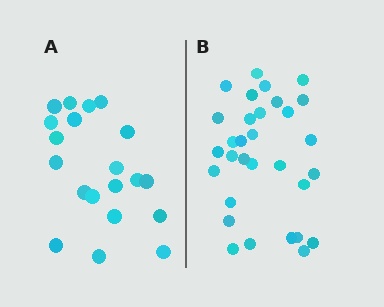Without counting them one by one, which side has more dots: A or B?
Region B (the right region) has more dots.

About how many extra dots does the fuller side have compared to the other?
Region B has roughly 12 or so more dots than region A.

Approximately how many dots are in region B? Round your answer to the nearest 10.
About 30 dots. (The exact count is 31, which rounds to 30.)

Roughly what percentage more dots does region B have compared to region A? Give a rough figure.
About 55% more.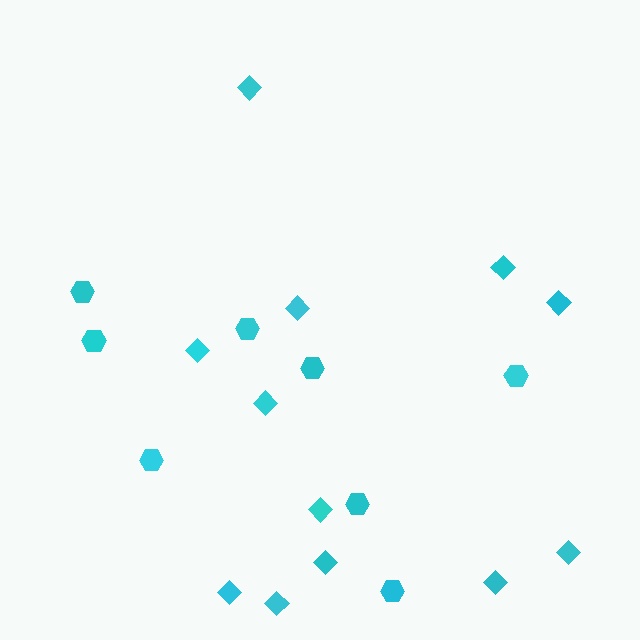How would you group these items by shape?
There are 2 groups: one group of hexagons (8) and one group of diamonds (12).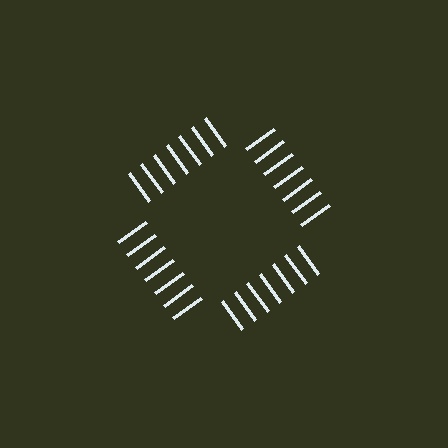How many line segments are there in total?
28 — 7 along each of the 4 edges.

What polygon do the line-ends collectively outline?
An illusory square — the line segments terminate on its edges but no continuous stroke is drawn.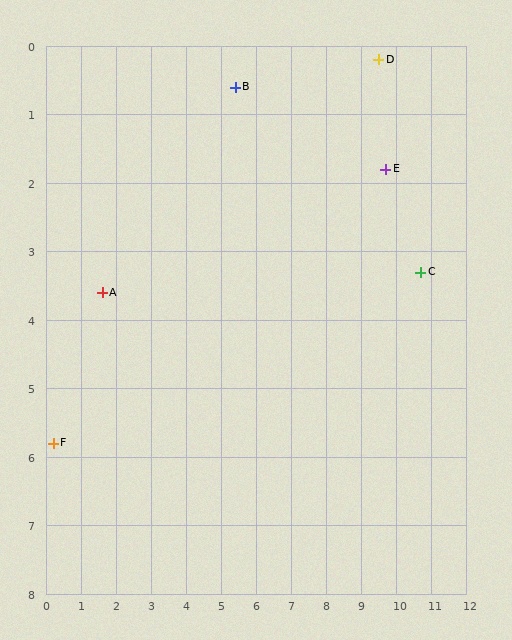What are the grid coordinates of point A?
Point A is at approximately (1.6, 3.6).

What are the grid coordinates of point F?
Point F is at approximately (0.2, 5.8).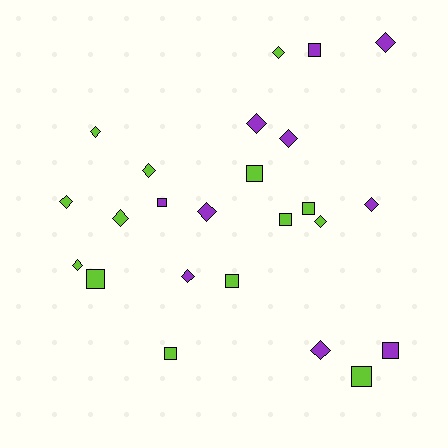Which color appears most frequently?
Lime, with 14 objects.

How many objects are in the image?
There are 24 objects.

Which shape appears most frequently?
Diamond, with 14 objects.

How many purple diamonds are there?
There are 7 purple diamonds.